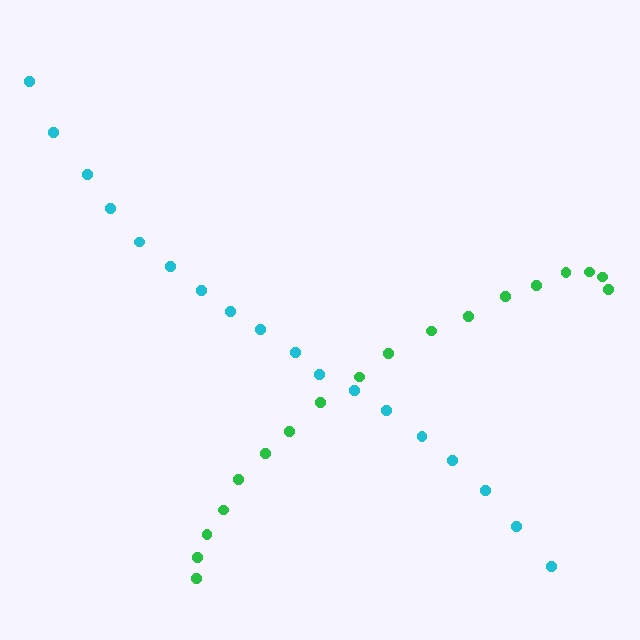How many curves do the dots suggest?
There are 2 distinct paths.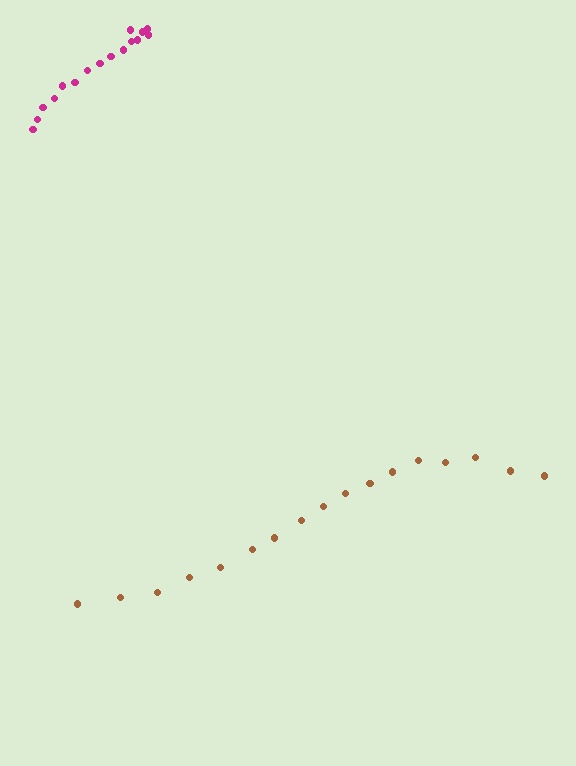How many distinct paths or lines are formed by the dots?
There are 2 distinct paths.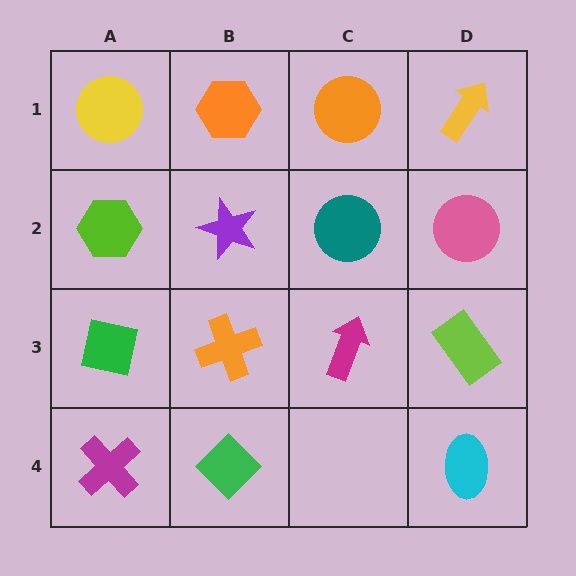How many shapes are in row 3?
4 shapes.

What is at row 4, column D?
A cyan ellipse.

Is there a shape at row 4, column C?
No, that cell is empty.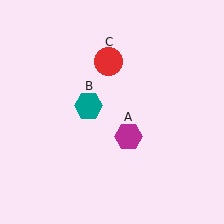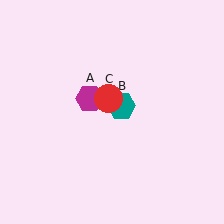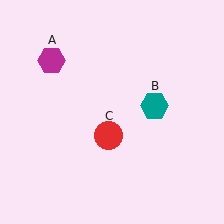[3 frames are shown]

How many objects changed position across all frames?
3 objects changed position: magenta hexagon (object A), teal hexagon (object B), red circle (object C).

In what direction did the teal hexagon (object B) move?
The teal hexagon (object B) moved right.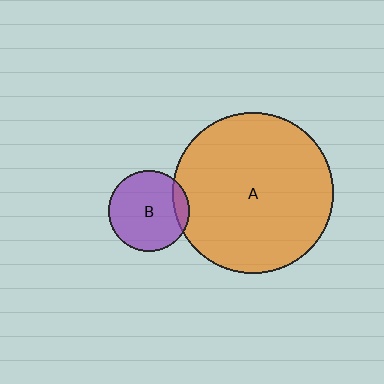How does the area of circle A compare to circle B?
Approximately 4.0 times.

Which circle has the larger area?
Circle A (orange).